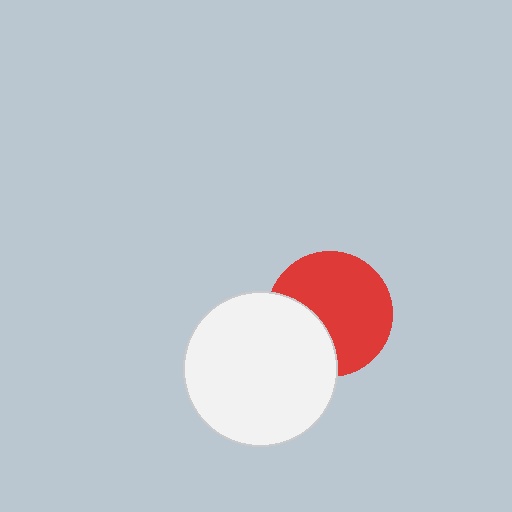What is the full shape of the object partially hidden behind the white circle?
The partially hidden object is a red circle.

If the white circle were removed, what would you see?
You would see the complete red circle.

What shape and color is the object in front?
The object in front is a white circle.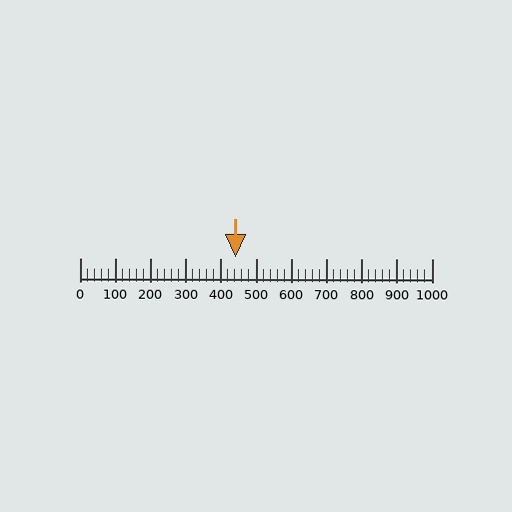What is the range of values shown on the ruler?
The ruler shows values from 0 to 1000.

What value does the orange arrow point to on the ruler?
The orange arrow points to approximately 442.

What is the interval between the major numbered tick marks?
The major tick marks are spaced 100 units apart.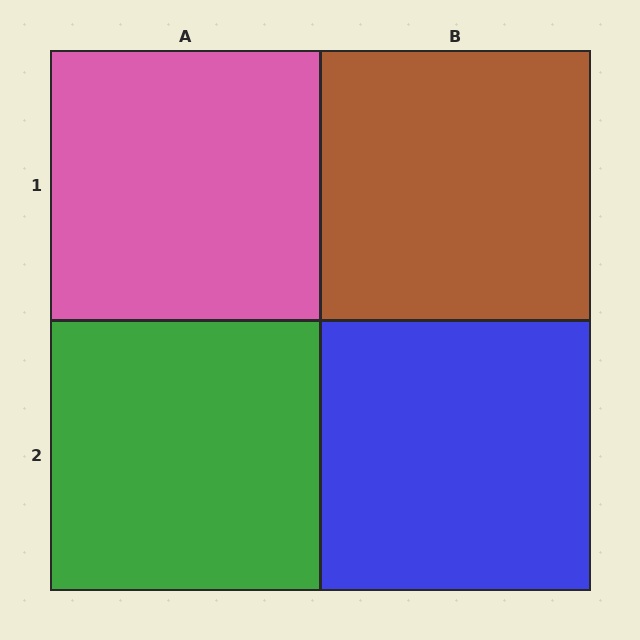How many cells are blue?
1 cell is blue.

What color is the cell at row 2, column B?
Blue.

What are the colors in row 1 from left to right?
Pink, brown.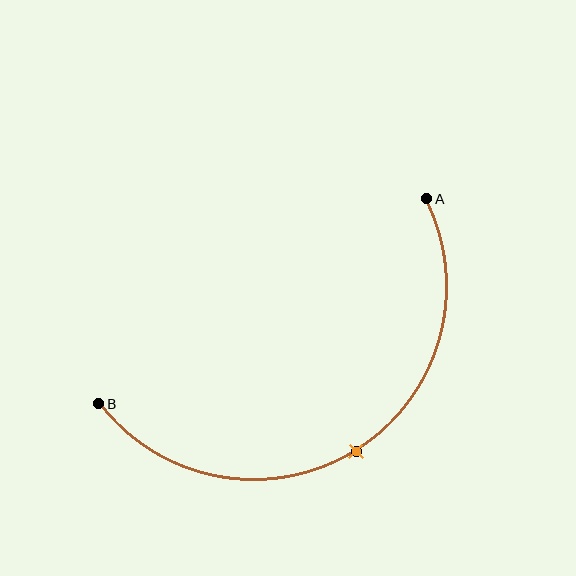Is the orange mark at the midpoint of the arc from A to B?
Yes. The orange mark lies on the arc at equal arc-length from both A and B — it is the arc midpoint.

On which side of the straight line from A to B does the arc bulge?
The arc bulges below the straight line connecting A and B.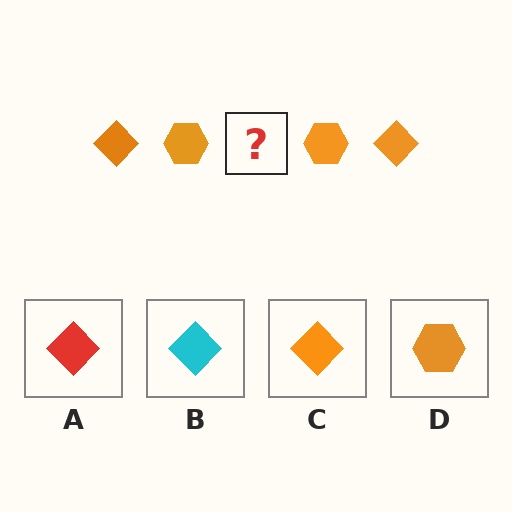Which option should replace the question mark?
Option C.